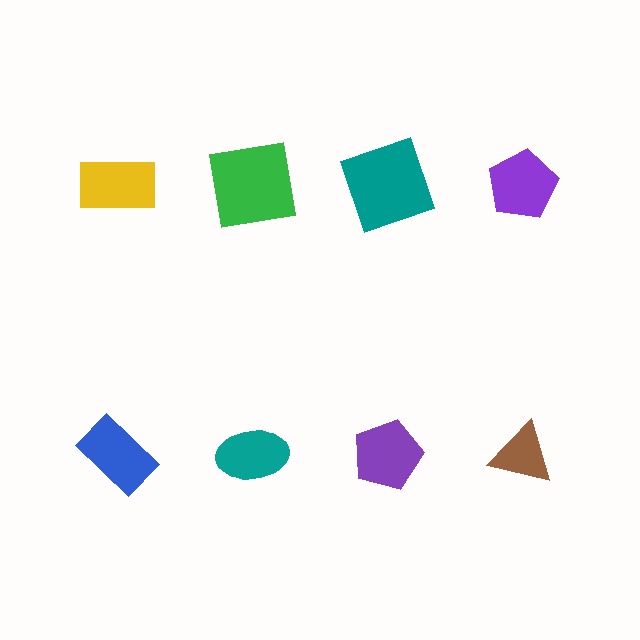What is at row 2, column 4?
A brown triangle.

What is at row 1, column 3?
A teal square.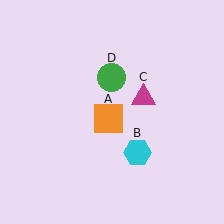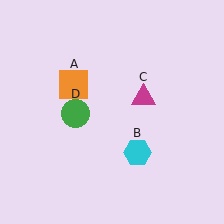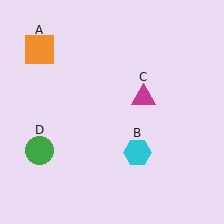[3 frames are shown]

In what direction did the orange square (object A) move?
The orange square (object A) moved up and to the left.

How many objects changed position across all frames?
2 objects changed position: orange square (object A), green circle (object D).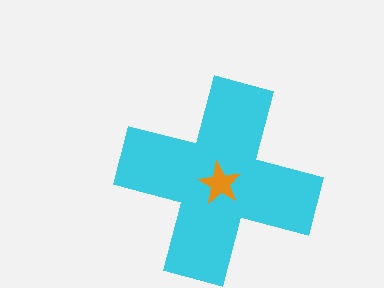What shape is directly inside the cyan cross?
The orange star.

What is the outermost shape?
The cyan cross.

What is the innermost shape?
The orange star.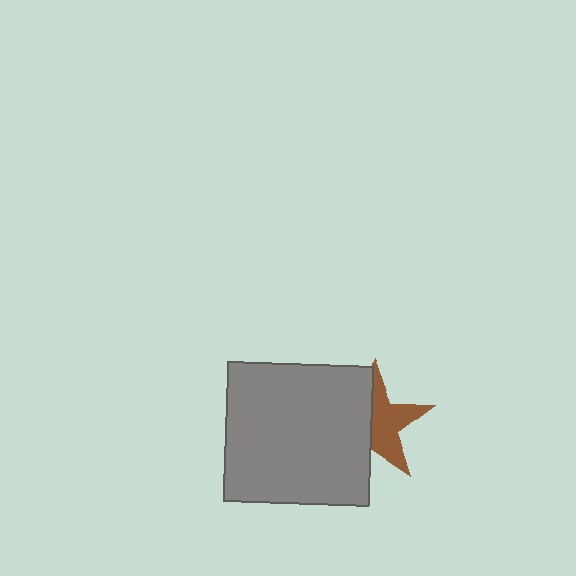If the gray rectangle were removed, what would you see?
You would see the complete brown star.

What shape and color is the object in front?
The object in front is a gray rectangle.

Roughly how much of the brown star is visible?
About half of it is visible (roughly 51%).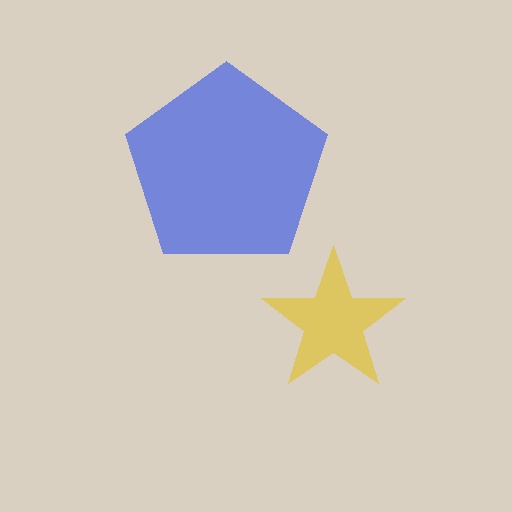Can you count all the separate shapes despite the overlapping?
Yes, there are 2 separate shapes.